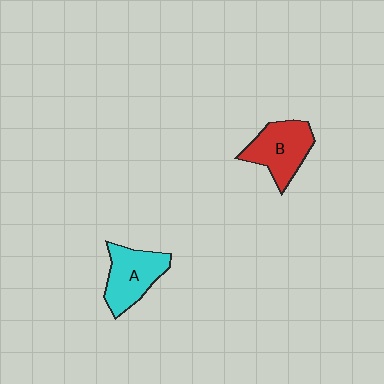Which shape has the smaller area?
Shape A (cyan).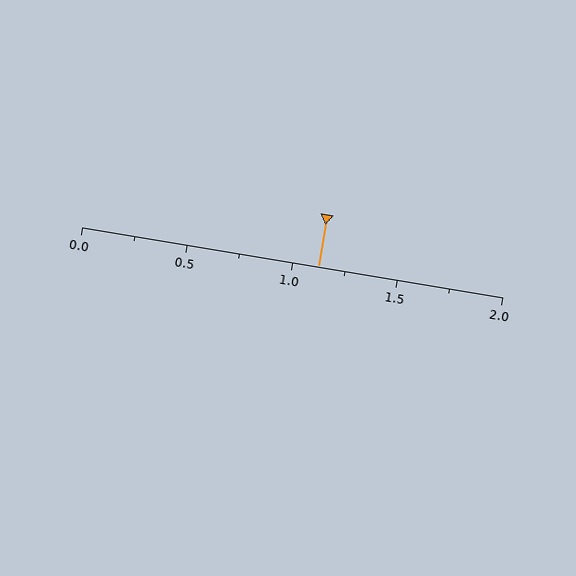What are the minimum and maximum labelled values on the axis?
The axis runs from 0.0 to 2.0.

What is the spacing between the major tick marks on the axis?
The major ticks are spaced 0.5 apart.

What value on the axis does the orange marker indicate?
The marker indicates approximately 1.12.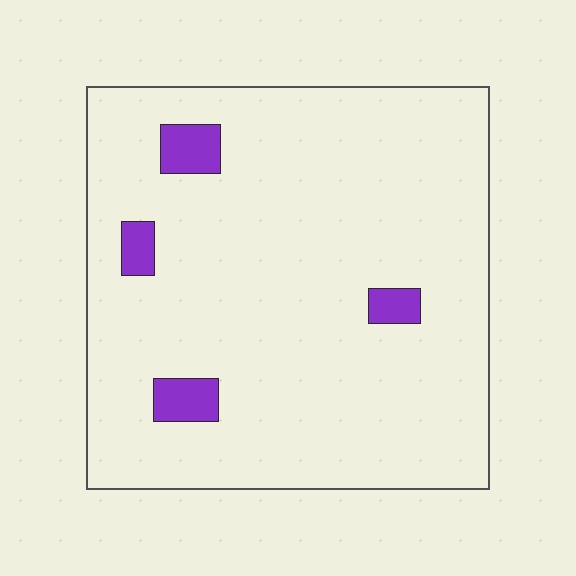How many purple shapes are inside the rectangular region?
4.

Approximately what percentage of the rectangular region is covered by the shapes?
Approximately 5%.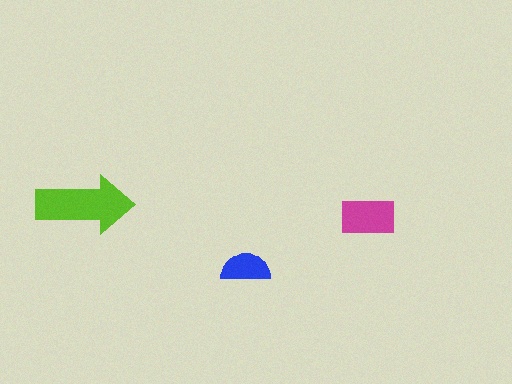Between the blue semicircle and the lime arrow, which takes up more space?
The lime arrow.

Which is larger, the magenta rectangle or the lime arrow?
The lime arrow.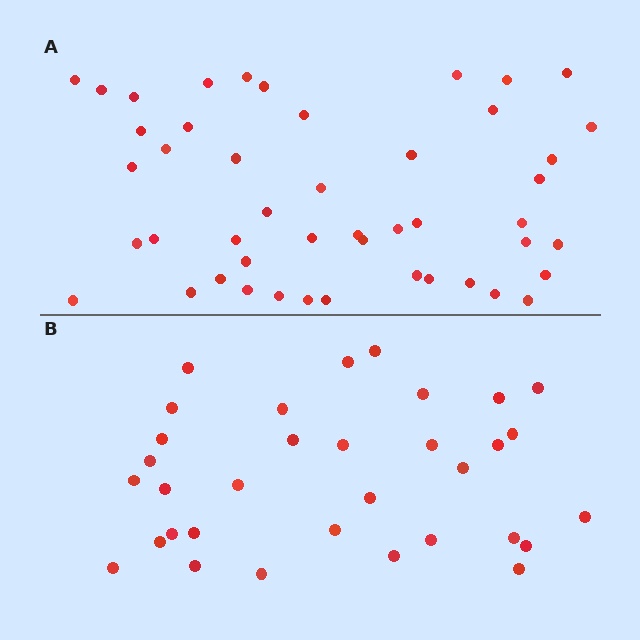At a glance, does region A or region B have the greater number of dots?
Region A (the top region) has more dots.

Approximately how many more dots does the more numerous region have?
Region A has approximately 15 more dots than region B.